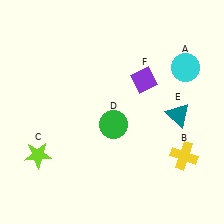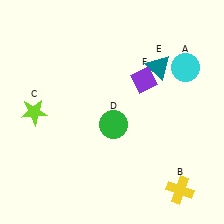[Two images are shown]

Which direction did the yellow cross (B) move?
The yellow cross (B) moved down.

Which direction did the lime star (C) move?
The lime star (C) moved up.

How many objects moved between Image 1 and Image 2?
3 objects moved between the two images.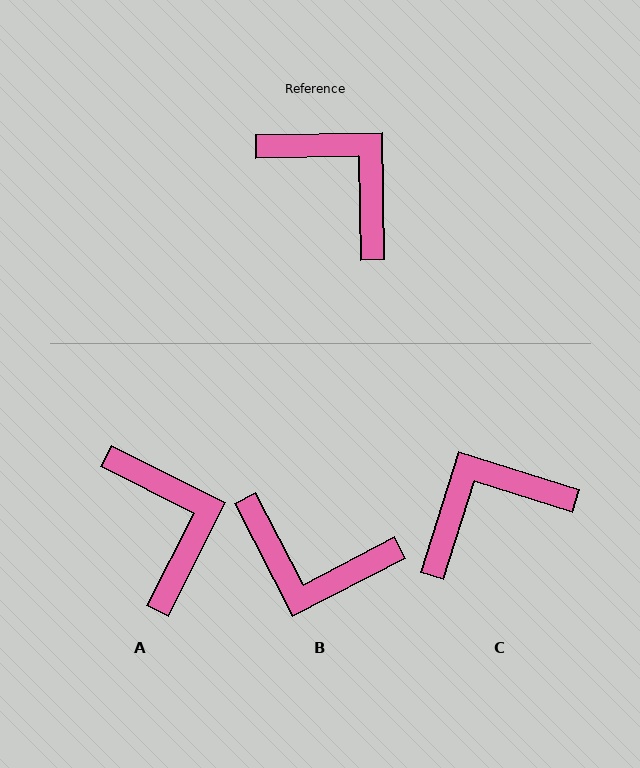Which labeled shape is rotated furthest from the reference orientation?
B, about 154 degrees away.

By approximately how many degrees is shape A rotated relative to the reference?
Approximately 28 degrees clockwise.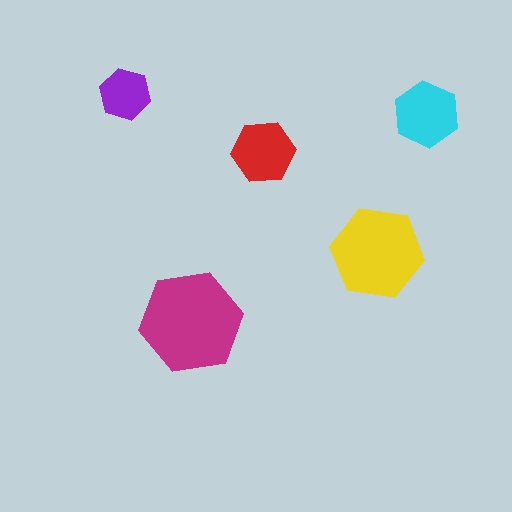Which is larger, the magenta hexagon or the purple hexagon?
The magenta one.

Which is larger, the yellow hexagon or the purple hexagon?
The yellow one.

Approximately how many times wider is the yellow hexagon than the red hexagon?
About 1.5 times wider.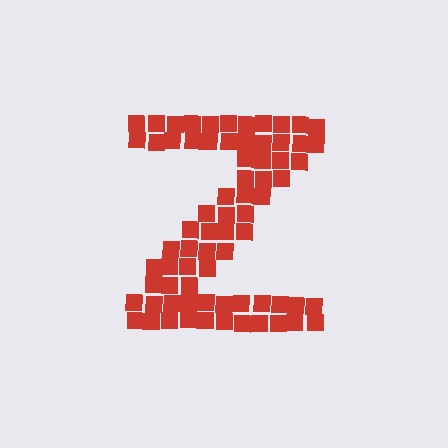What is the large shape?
The large shape is the letter Z.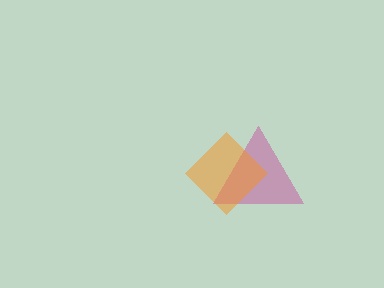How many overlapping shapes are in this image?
There are 2 overlapping shapes in the image.